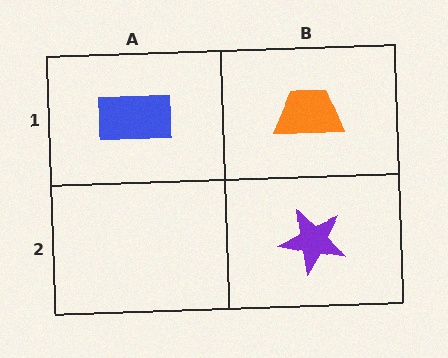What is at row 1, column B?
An orange trapezoid.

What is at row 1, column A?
A blue rectangle.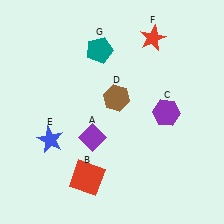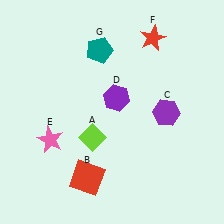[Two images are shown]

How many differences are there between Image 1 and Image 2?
There are 3 differences between the two images.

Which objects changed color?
A changed from purple to lime. D changed from brown to purple. E changed from blue to pink.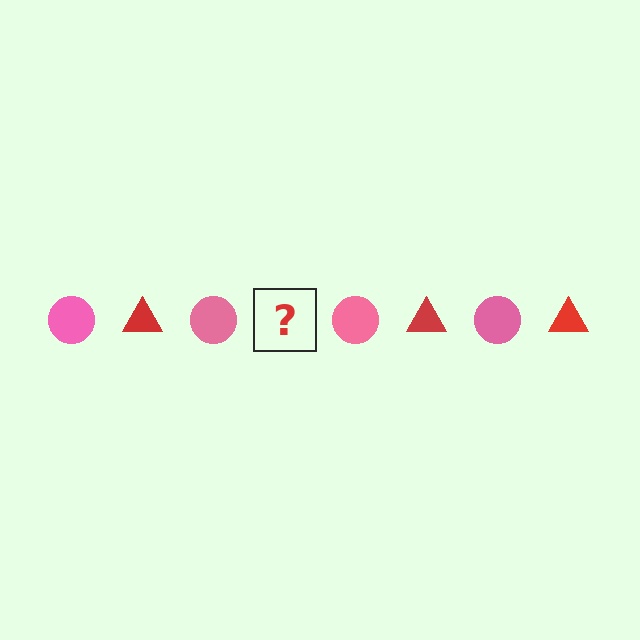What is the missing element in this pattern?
The missing element is a red triangle.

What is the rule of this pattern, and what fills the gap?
The rule is that the pattern alternates between pink circle and red triangle. The gap should be filled with a red triangle.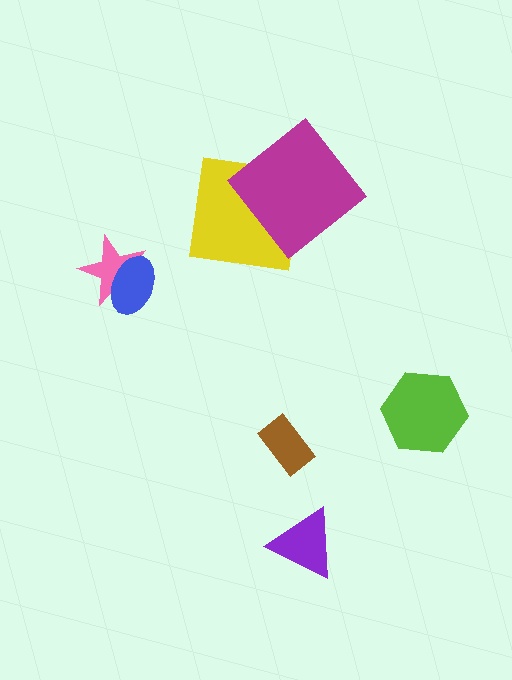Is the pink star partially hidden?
Yes, it is partially covered by another shape.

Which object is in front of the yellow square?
The magenta diamond is in front of the yellow square.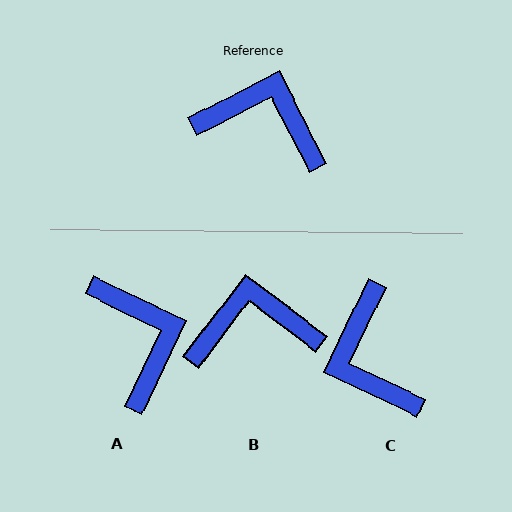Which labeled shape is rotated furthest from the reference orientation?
C, about 127 degrees away.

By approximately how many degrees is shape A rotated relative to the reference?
Approximately 53 degrees clockwise.